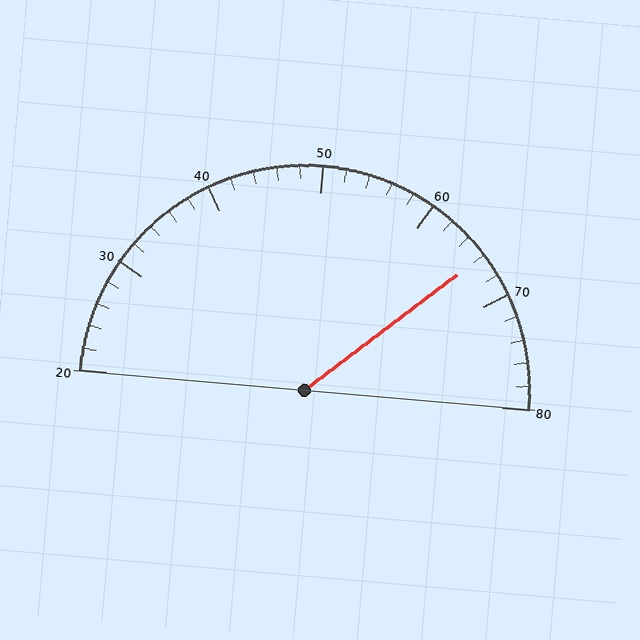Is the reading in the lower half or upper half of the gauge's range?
The reading is in the upper half of the range (20 to 80).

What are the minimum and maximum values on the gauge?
The gauge ranges from 20 to 80.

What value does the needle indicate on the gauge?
The needle indicates approximately 66.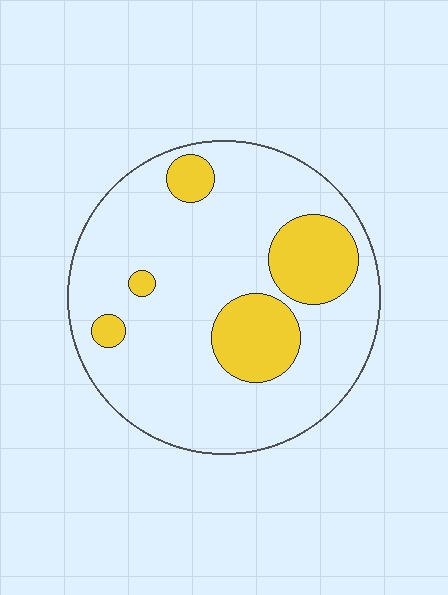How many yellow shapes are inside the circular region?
5.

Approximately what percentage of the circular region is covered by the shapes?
Approximately 20%.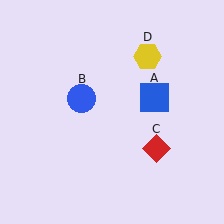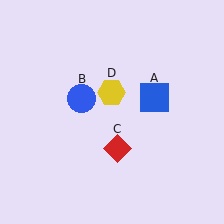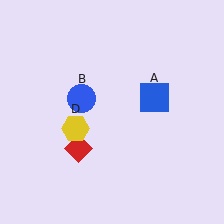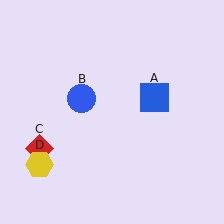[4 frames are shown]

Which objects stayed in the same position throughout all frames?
Blue square (object A) and blue circle (object B) remained stationary.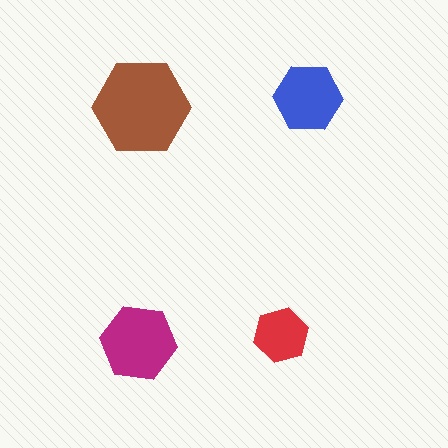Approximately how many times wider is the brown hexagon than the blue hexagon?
About 1.5 times wider.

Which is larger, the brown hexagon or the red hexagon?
The brown one.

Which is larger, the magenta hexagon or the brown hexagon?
The brown one.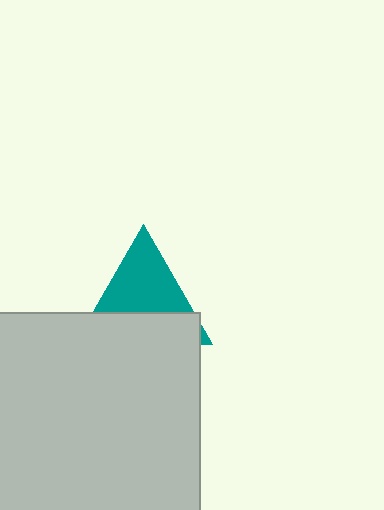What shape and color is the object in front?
The object in front is a light gray square.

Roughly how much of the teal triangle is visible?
About half of it is visible (roughly 53%).